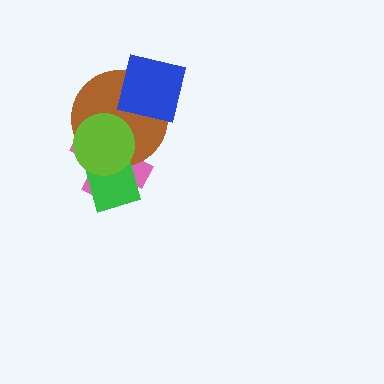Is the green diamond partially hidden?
Yes, it is partially covered by another shape.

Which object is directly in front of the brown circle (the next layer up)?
The blue square is directly in front of the brown circle.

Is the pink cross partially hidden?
Yes, it is partially covered by another shape.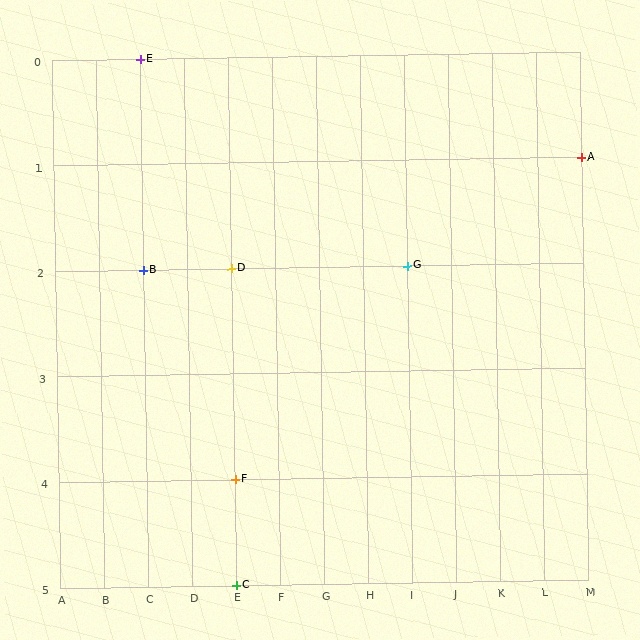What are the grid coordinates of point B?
Point B is at grid coordinates (C, 2).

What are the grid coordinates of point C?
Point C is at grid coordinates (E, 5).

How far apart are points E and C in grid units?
Points E and C are 2 columns and 5 rows apart (about 5.4 grid units diagonally).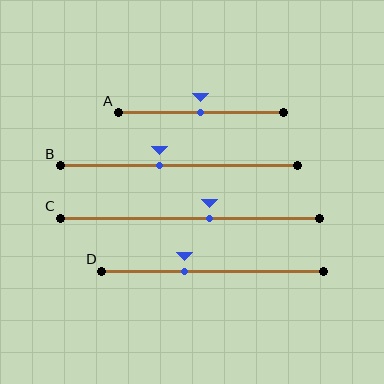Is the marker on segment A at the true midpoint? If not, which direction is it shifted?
Yes, the marker on segment A is at the true midpoint.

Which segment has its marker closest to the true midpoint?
Segment A has its marker closest to the true midpoint.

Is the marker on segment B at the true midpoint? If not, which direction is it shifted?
No, the marker on segment B is shifted to the left by about 8% of the segment length.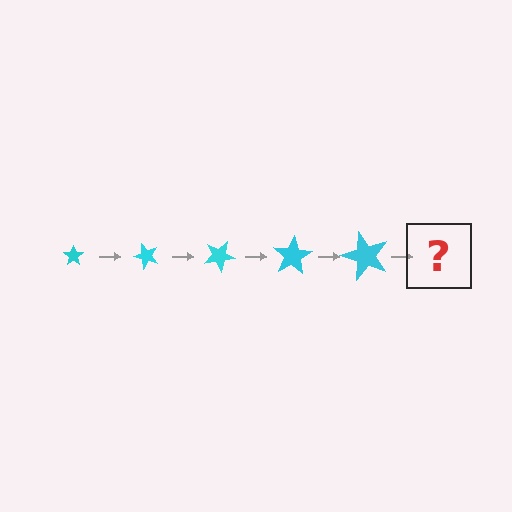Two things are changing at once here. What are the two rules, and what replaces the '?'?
The two rules are that the star grows larger each step and it rotates 50 degrees each step. The '?' should be a star, larger than the previous one and rotated 250 degrees from the start.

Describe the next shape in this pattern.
It should be a star, larger than the previous one and rotated 250 degrees from the start.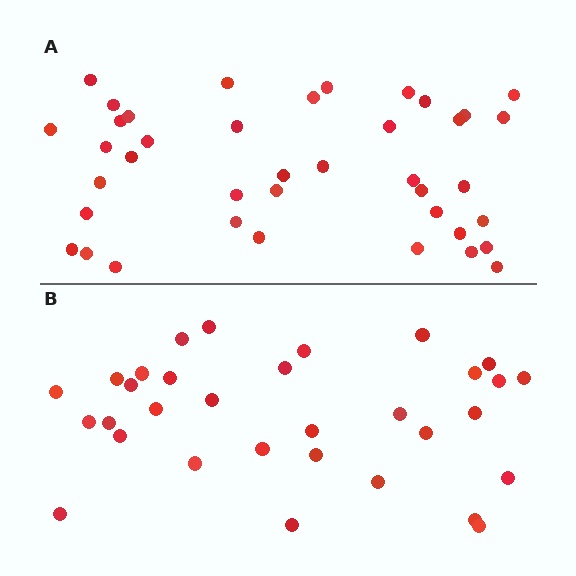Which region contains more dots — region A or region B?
Region A (the top region) has more dots.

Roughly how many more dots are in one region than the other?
Region A has roughly 8 or so more dots than region B.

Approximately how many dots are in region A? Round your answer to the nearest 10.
About 40 dots.